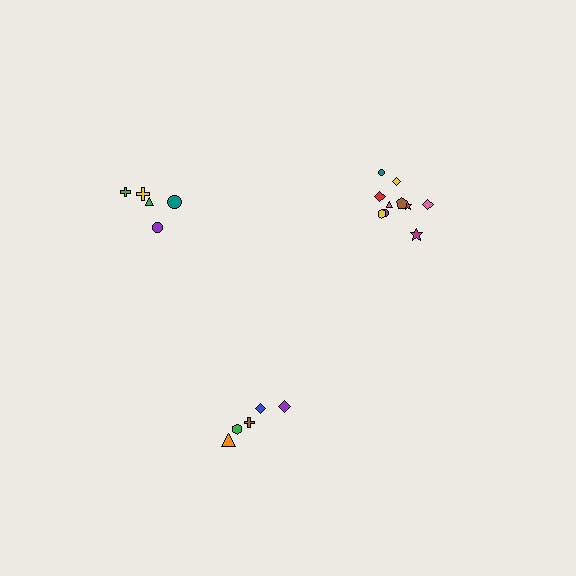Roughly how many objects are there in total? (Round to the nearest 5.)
Roughly 20 objects in total.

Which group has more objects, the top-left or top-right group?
The top-right group.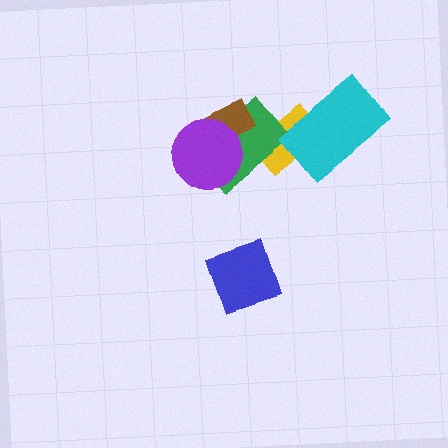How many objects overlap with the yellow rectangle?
2 objects overlap with the yellow rectangle.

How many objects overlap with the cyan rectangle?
1 object overlaps with the cyan rectangle.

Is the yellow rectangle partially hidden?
Yes, it is partially covered by another shape.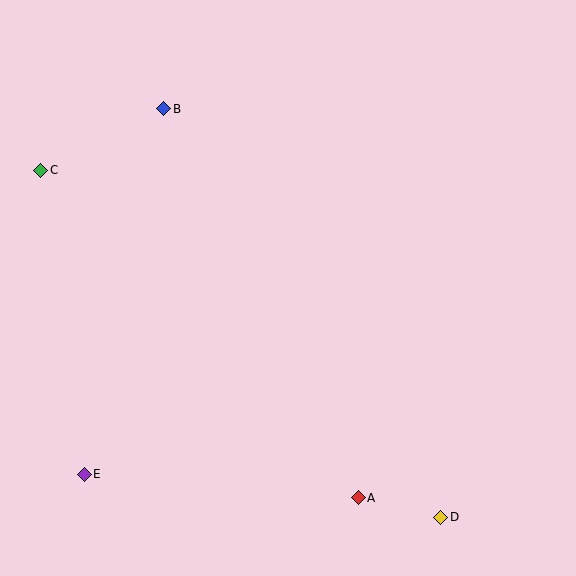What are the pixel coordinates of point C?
Point C is at (41, 170).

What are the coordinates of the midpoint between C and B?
The midpoint between C and B is at (102, 139).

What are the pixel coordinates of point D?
Point D is at (441, 517).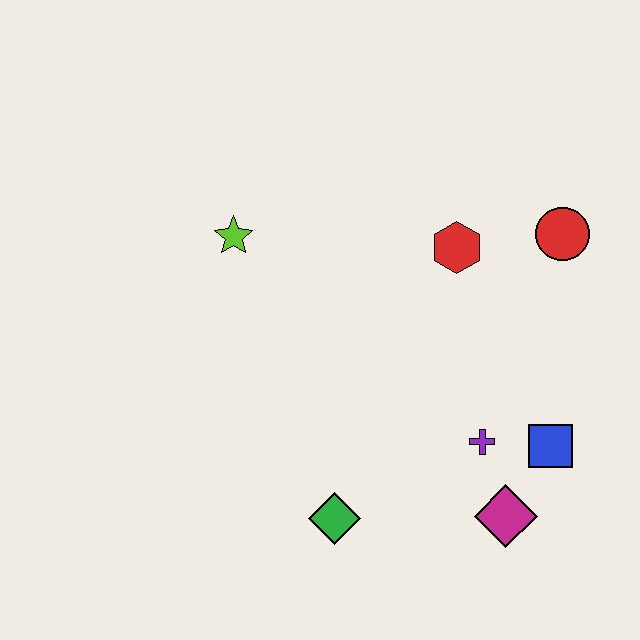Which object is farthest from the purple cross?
The lime star is farthest from the purple cross.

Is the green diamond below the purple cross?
Yes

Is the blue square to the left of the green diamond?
No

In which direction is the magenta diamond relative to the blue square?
The magenta diamond is below the blue square.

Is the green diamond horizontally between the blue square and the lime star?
Yes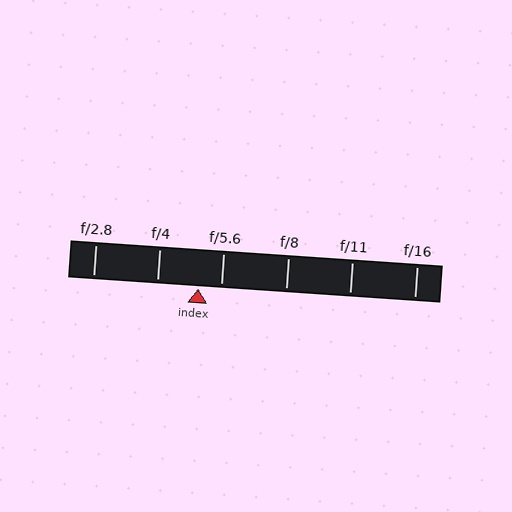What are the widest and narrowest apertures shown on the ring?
The widest aperture shown is f/2.8 and the narrowest is f/16.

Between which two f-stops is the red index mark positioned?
The index mark is between f/4 and f/5.6.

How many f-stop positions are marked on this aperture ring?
There are 6 f-stop positions marked.